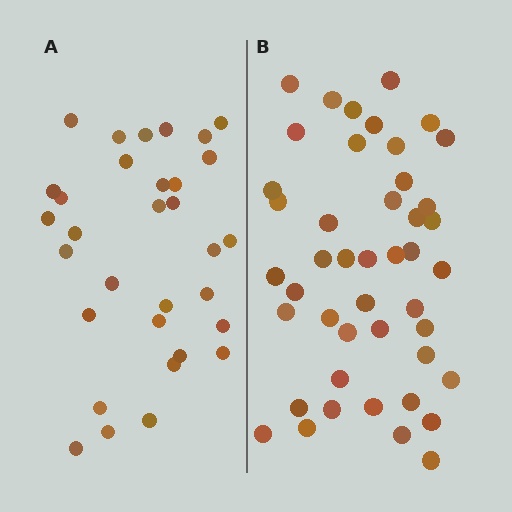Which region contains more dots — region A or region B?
Region B (the right region) has more dots.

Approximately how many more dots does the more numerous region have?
Region B has approximately 15 more dots than region A.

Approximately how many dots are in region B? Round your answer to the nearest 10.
About 40 dots. (The exact count is 45, which rounds to 40.)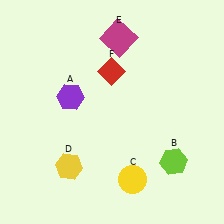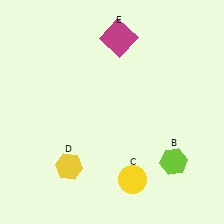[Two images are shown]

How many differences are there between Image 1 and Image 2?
There are 2 differences between the two images.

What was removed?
The purple hexagon (A), the red diamond (F) were removed in Image 2.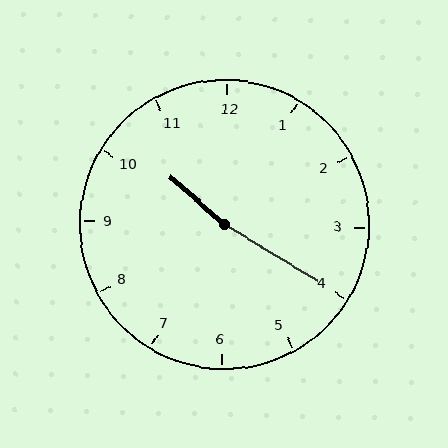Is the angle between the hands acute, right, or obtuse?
It is obtuse.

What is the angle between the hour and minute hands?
Approximately 170 degrees.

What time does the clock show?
10:20.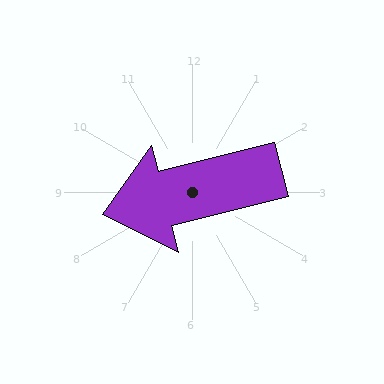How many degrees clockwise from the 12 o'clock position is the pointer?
Approximately 256 degrees.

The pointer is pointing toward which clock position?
Roughly 9 o'clock.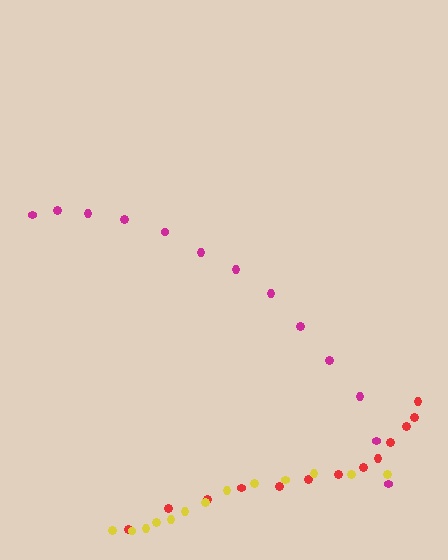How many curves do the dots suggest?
There are 3 distinct paths.